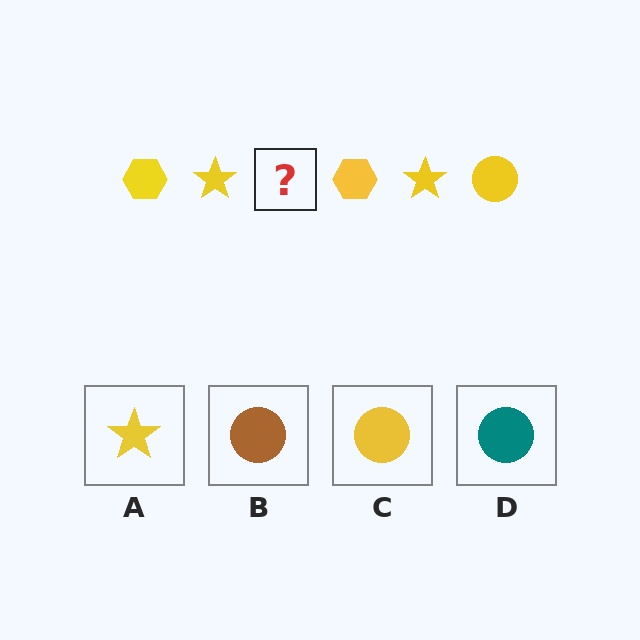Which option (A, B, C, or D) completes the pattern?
C.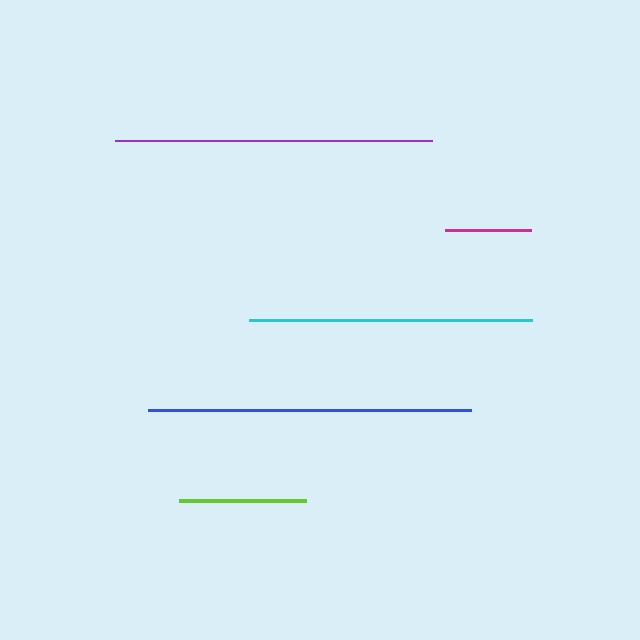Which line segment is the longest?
The blue line is the longest at approximately 323 pixels.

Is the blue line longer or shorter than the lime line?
The blue line is longer than the lime line.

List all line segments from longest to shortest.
From longest to shortest: blue, purple, cyan, lime, magenta.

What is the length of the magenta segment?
The magenta segment is approximately 87 pixels long.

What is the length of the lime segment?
The lime segment is approximately 127 pixels long.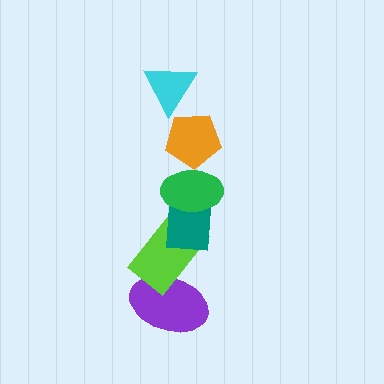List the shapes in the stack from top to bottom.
From top to bottom: the cyan triangle, the orange pentagon, the green ellipse, the teal rectangle, the lime rectangle, the purple ellipse.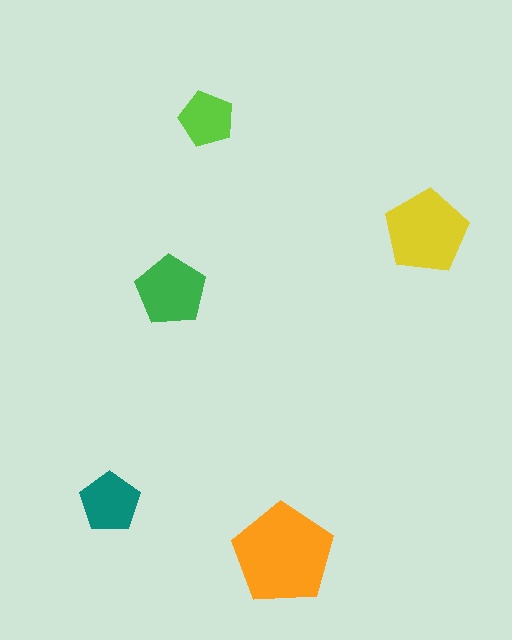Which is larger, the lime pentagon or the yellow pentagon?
The yellow one.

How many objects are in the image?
There are 5 objects in the image.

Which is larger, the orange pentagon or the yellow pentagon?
The orange one.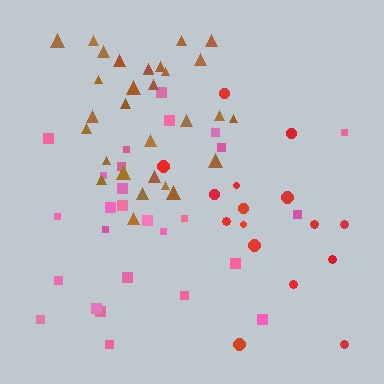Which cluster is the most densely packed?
Brown.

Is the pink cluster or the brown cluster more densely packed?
Brown.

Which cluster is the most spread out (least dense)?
Red.